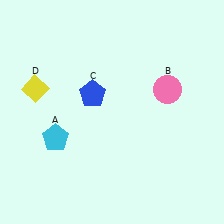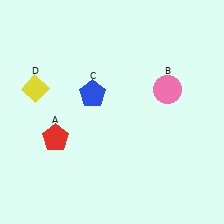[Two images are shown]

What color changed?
The pentagon (A) changed from cyan in Image 1 to red in Image 2.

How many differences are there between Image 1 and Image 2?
There is 1 difference between the two images.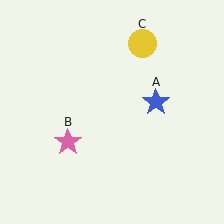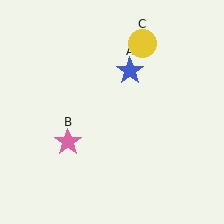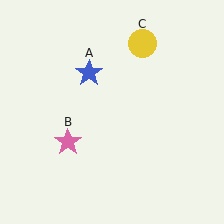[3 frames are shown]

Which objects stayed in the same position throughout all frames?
Pink star (object B) and yellow circle (object C) remained stationary.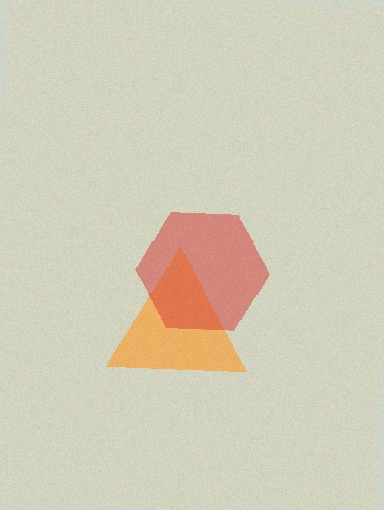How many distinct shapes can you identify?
There are 2 distinct shapes: an orange triangle, a red hexagon.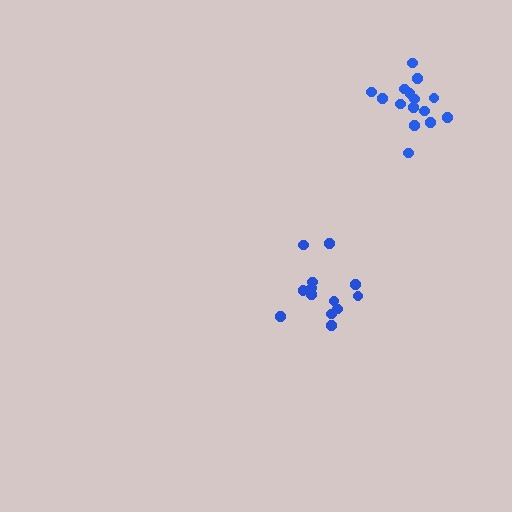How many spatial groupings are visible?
There are 2 spatial groupings.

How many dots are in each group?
Group 1: 15 dots, Group 2: 13 dots (28 total).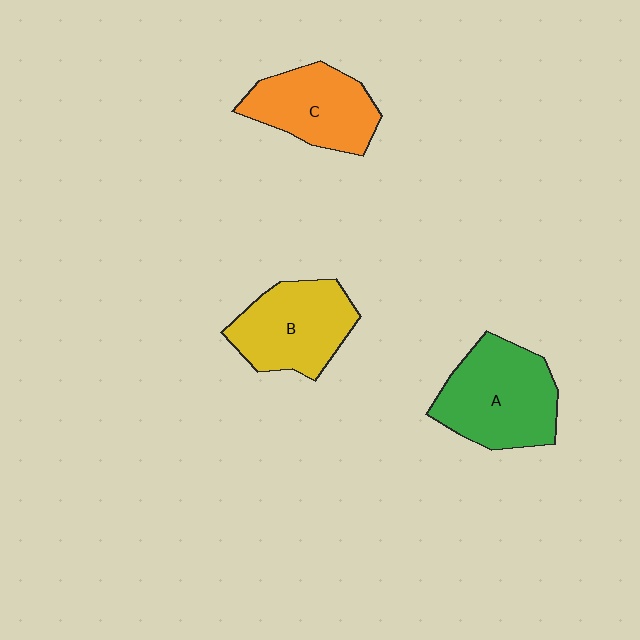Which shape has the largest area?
Shape A (green).